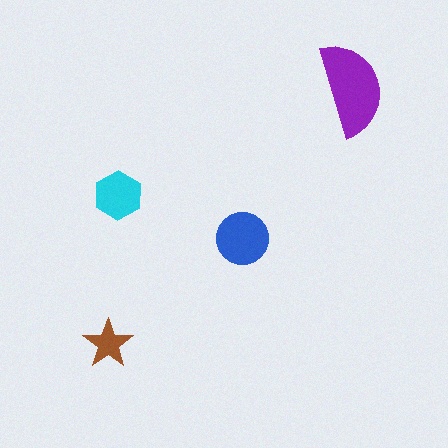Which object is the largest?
The purple semicircle.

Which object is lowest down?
The brown star is bottommost.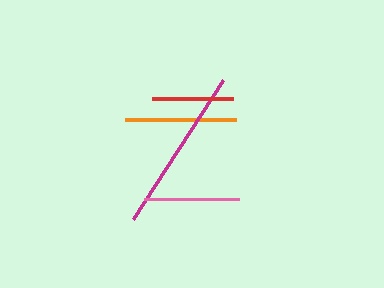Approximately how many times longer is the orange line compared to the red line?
The orange line is approximately 1.4 times the length of the red line.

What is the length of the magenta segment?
The magenta segment is approximately 166 pixels long.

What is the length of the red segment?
The red segment is approximately 80 pixels long.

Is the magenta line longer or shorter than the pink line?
The magenta line is longer than the pink line.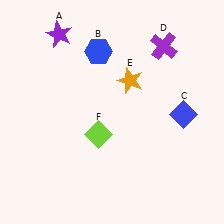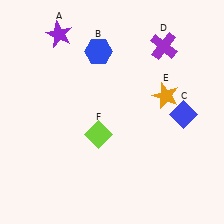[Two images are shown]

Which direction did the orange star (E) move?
The orange star (E) moved right.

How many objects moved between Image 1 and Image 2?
1 object moved between the two images.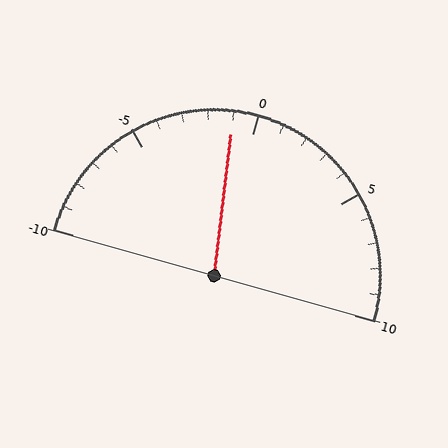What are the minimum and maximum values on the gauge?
The gauge ranges from -10 to 10.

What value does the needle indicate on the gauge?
The needle indicates approximately -1.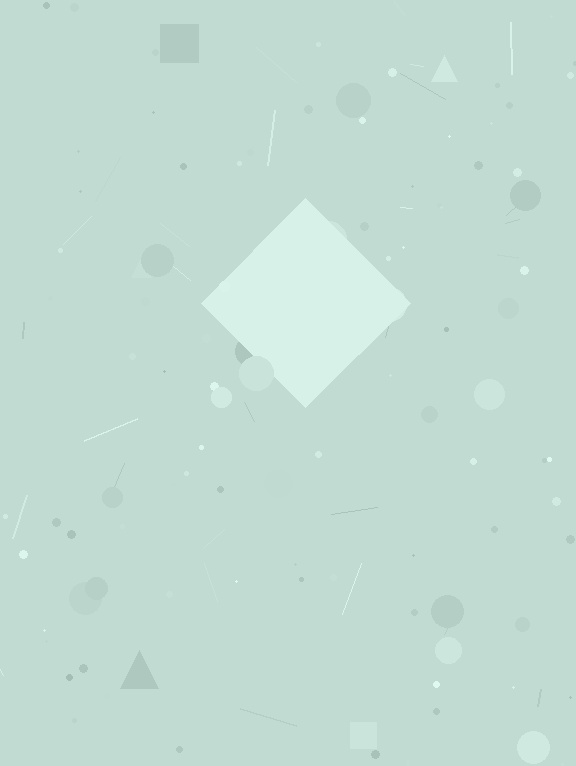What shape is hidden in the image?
A diamond is hidden in the image.